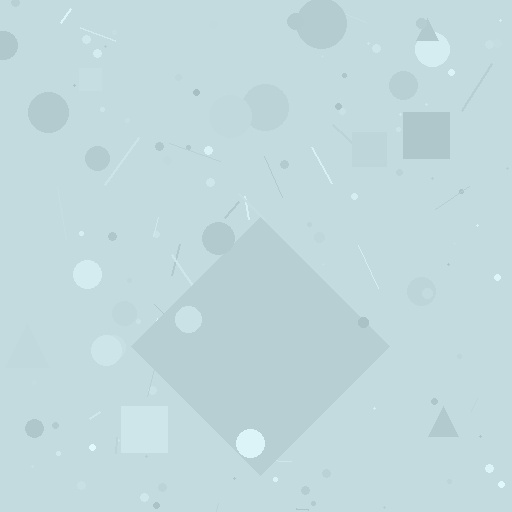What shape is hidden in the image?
A diamond is hidden in the image.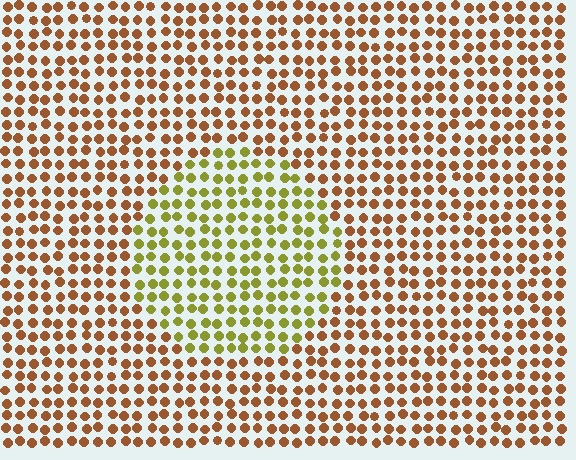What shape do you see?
I see a circle.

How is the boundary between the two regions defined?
The boundary is defined purely by a slight shift in hue (about 46 degrees). Spacing, size, and orientation are identical on both sides.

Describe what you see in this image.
The image is filled with small brown elements in a uniform arrangement. A circle-shaped region is visible where the elements are tinted to a slightly different hue, forming a subtle color boundary.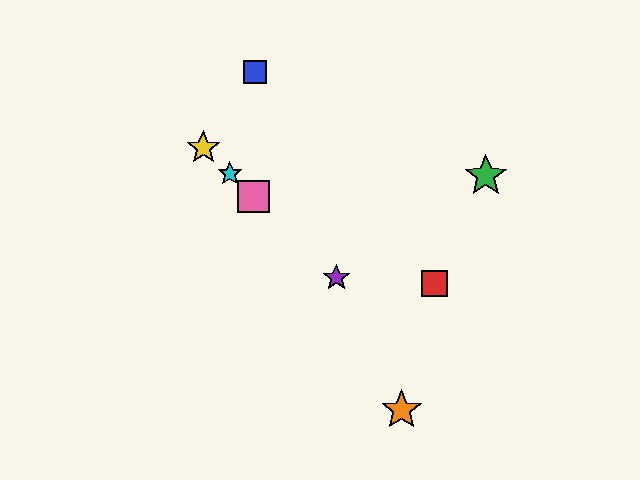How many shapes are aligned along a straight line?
4 shapes (the yellow star, the purple star, the cyan star, the pink square) are aligned along a straight line.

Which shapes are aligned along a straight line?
The yellow star, the purple star, the cyan star, the pink square are aligned along a straight line.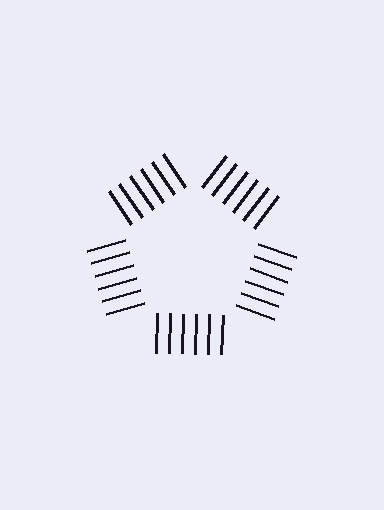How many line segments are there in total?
30 — 6 along each of the 5 edges.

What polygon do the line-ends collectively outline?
An illusory pentagon — the line segments terminate on its edges but no continuous stroke is drawn.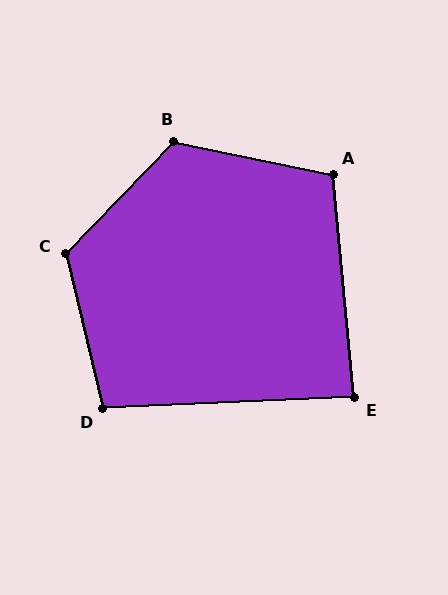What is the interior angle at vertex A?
Approximately 107 degrees (obtuse).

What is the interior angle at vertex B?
Approximately 122 degrees (obtuse).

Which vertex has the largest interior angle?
C, at approximately 123 degrees.